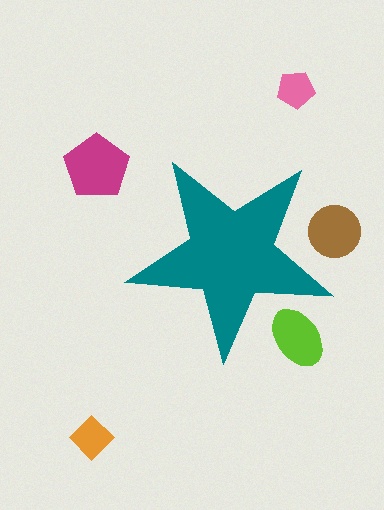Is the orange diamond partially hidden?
No, the orange diamond is fully visible.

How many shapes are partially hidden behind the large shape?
2 shapes are partially hidden.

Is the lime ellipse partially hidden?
Yes, the lime ellipse is partially hidden behind the teal star.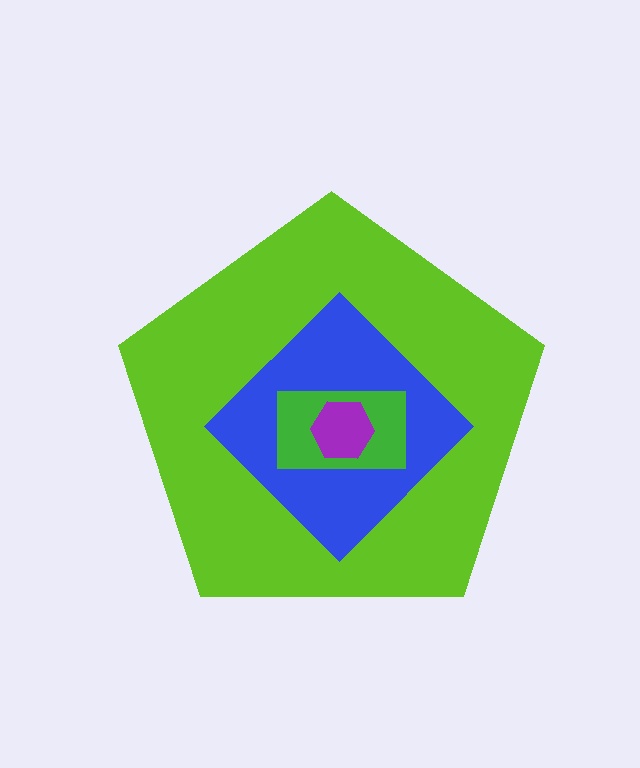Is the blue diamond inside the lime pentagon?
Yes.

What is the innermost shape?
The purple hexagon.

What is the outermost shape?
The lime pentagon.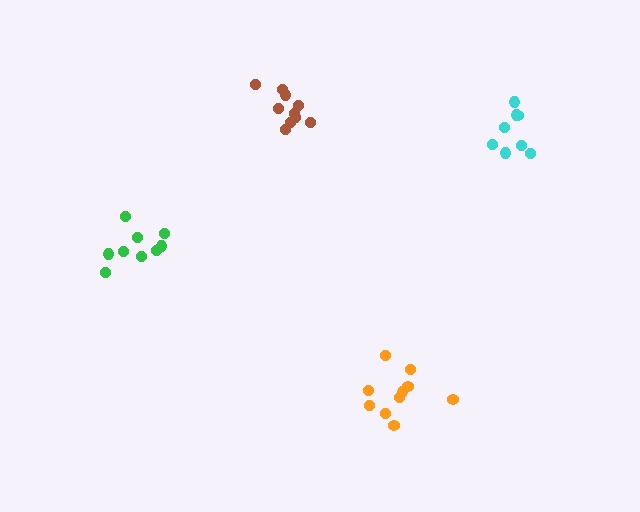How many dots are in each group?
Group 1: 8 dots, Group 2: 9 dots, Group 3: 10 dots, Group 4: 10 dots (37 total).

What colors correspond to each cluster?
The clusters are colored: cyan, green, orange, brown.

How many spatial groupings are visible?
There are 4 spatial groupings.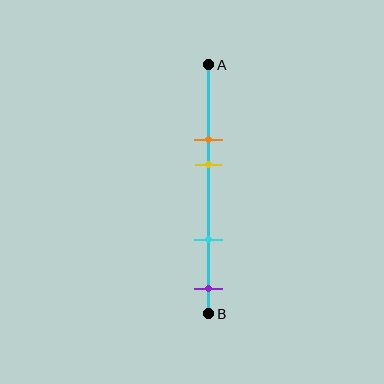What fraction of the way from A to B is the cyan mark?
The cyan mark is approximately 70% (0.7) of the way from A to B.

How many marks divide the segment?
There are 4 marks dividing the segment.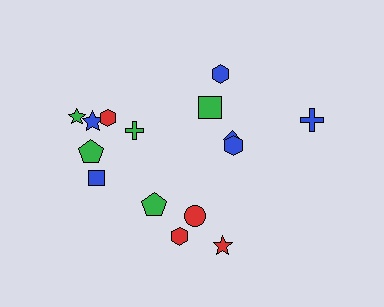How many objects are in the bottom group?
There are 5 objects.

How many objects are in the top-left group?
There are 6 objects.